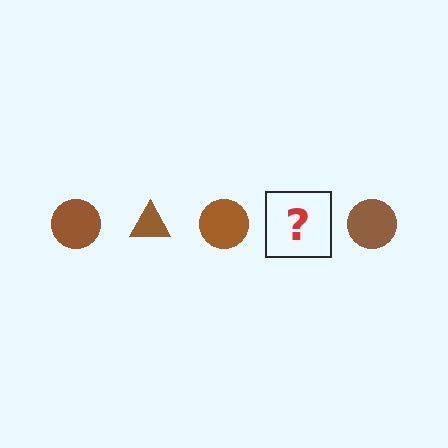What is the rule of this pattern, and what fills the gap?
The rule is that the pattern cycles through circle, triangle shapes in brown. The gap should be filled with a brown triangle.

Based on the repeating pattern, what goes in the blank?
The blank should be a brown triangle.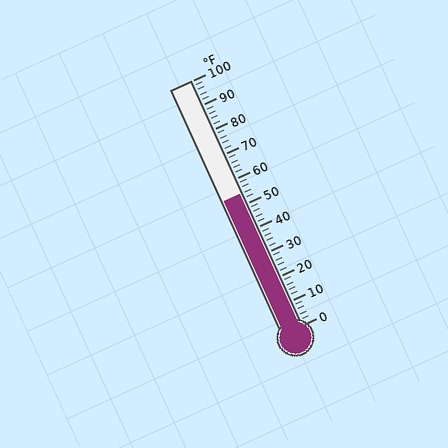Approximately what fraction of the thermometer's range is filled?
The thermometer is filled to approximately 55% of its range.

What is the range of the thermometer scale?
The thermometer scale ranges from 0°F to 100°F.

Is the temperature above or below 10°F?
The temperature is above 10°F.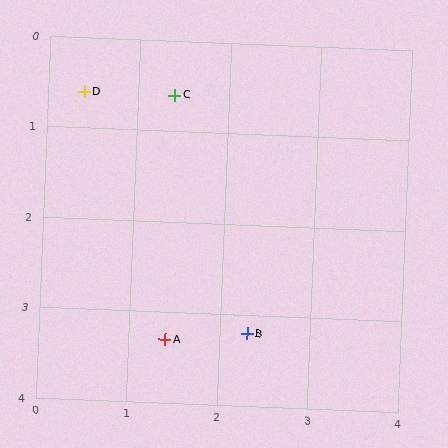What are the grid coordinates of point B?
Point B is at approximately (2.3, 3.2).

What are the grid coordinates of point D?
Point D is at approximately (0.4, 0.6).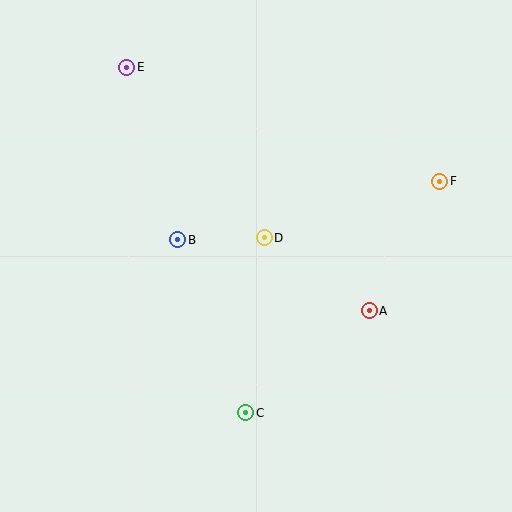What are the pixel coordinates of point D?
Point D is at (264, 238).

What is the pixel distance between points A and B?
The distance between A and B is 204 pixels.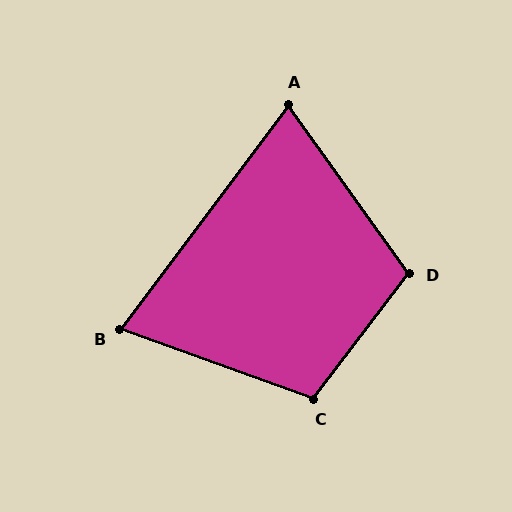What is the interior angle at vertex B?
Approximately 73 degrees (acute).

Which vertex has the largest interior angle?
C, at approximately 107 degrees.